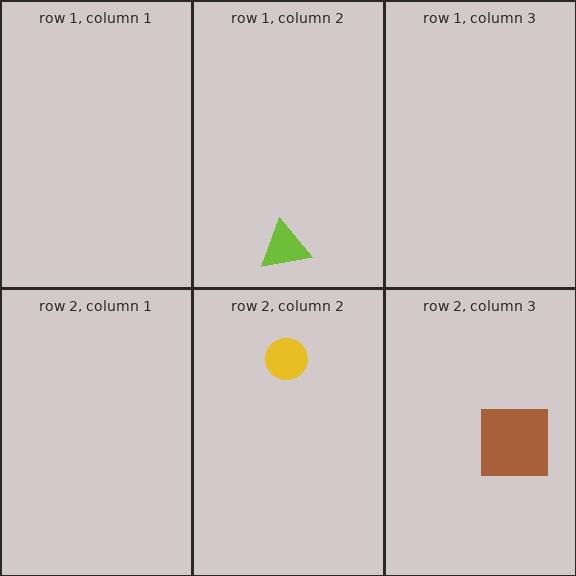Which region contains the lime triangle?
The row 1, column 2 region.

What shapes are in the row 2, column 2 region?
The yellow circle.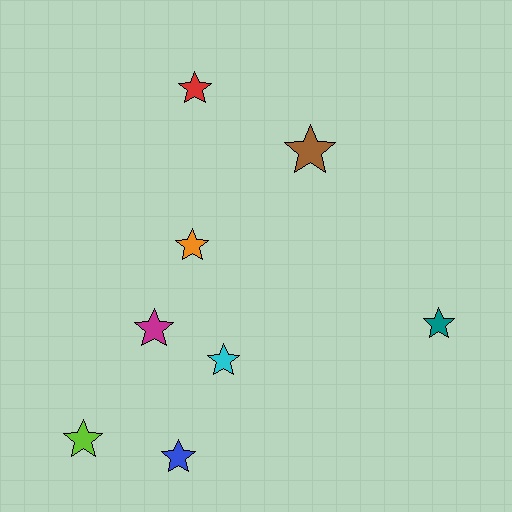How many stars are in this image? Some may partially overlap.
There are 8 stars.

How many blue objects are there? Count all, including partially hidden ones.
There is 1 blue object.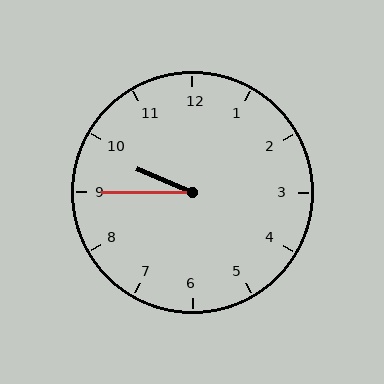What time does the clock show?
9:45.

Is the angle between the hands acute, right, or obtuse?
It is acute.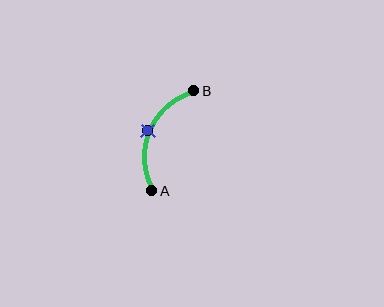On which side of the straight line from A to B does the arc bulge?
The arc bulges to the left of the straight line connecting A and B.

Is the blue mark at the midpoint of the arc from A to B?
Yes. The blue mark lies on the arc at equal arc-length from both A and B — it is the arc midpoint.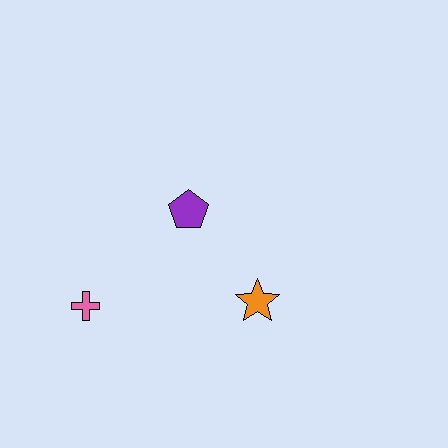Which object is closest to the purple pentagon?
The orange star is closest to the purple pentagon.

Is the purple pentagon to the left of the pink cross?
No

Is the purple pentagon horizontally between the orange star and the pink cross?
Yes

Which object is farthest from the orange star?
The pink cross is farthest from the orange star.